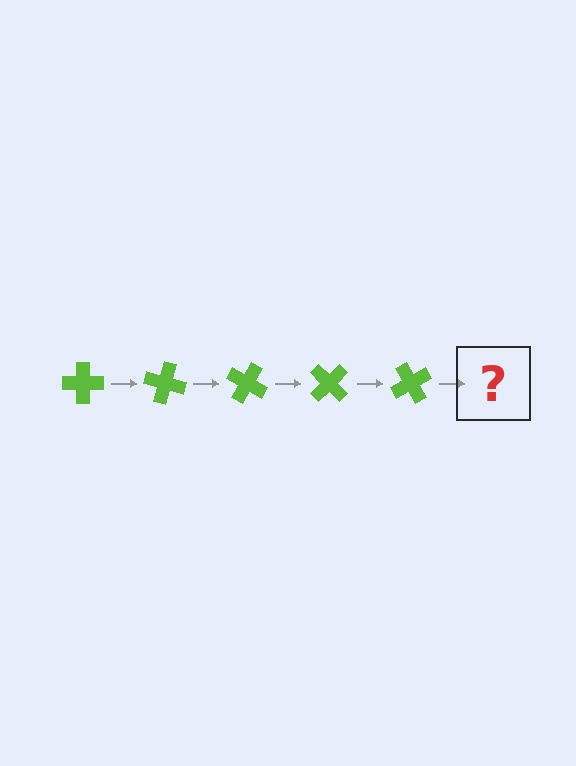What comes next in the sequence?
The next element should be a lime cross rotated 75 degrees.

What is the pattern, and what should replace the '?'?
The pattern is that the cross rotates 15 degrees each step. The '?' should be a lime cross rotated 75 degrees.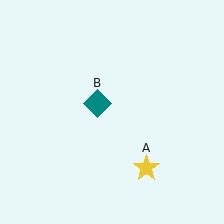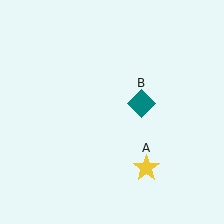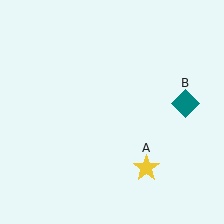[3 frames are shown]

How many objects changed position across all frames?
1 object changed position: teal diamond (object B).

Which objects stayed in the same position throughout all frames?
Yellow star (object A) remained stationary.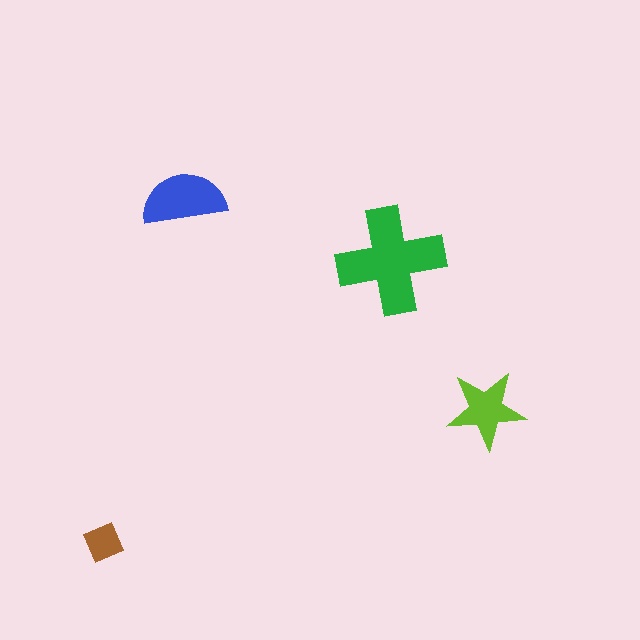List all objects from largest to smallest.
The green cross, the blue semicircle, the lime star, the brown diamond.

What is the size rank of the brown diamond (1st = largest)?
4th.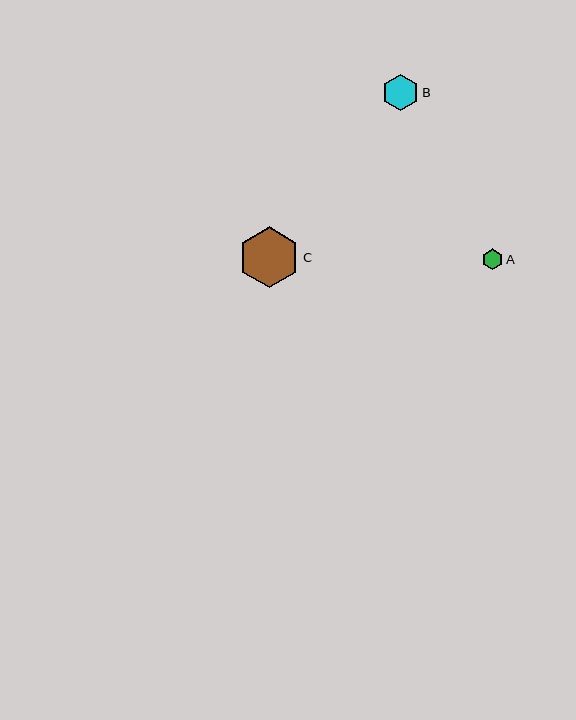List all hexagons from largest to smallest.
From largest to smallest: C, B, A.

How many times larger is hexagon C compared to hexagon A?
Hexagon C is approximately 2.9 times the size of hexagon A.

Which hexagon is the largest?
Hexagon C is the largest with a size of approximately 61 pixels.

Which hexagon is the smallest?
Hexagon A is the smallest with a size of approximately 21 pixels.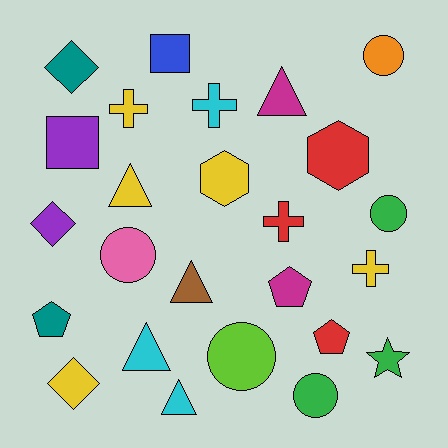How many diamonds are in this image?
There are 3 diamonds.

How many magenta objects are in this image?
There are 2 magenta objects.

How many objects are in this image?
There are 25 objects.